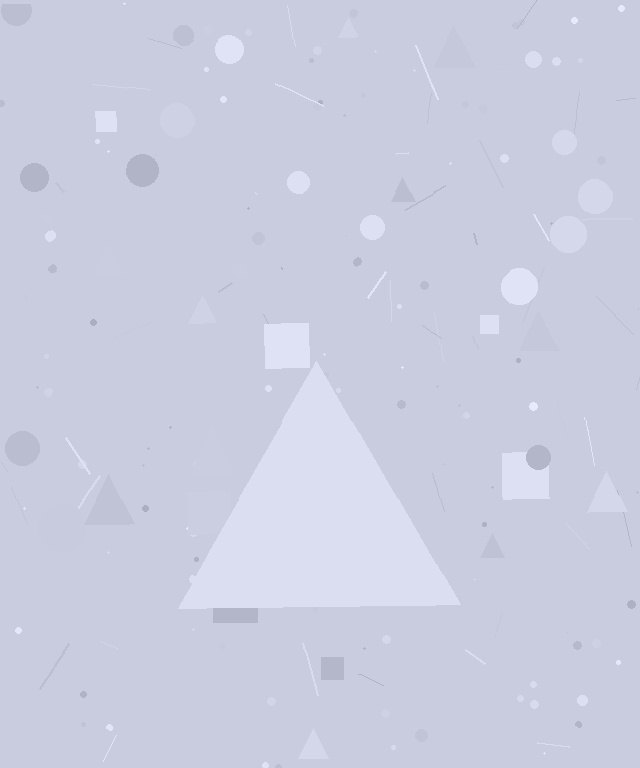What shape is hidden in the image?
A triangle is hidden in the image.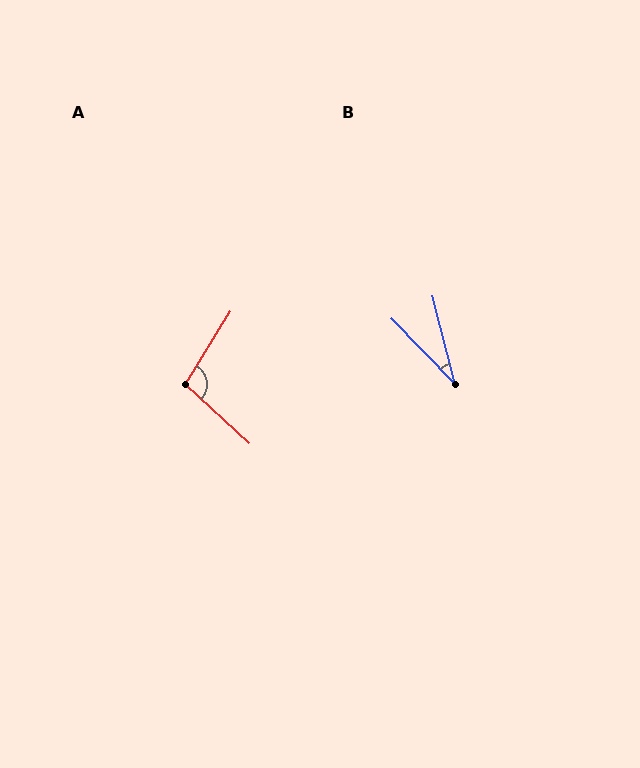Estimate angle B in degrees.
Approximately 30 degrees.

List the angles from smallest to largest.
B (30°), A (101°).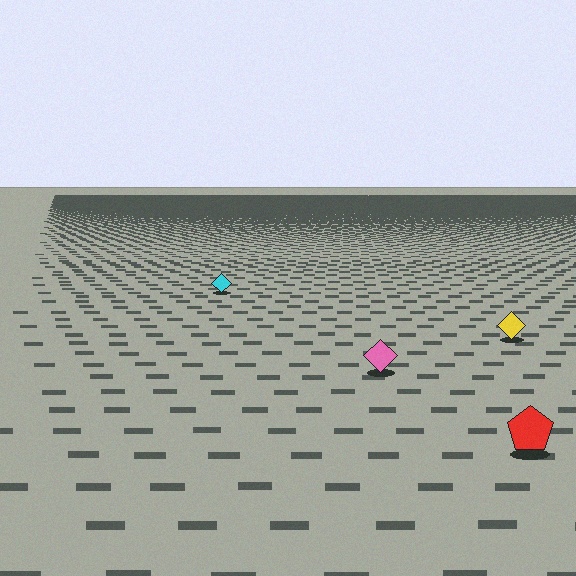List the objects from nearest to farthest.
From nearest to farthest: the red pentagon, the pink diamond, the yellow diamond, the cyan diamond.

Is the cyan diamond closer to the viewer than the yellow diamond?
No. The yellow diamond is closer — you can tell from the texture gradient: the ground texture is coarser near it.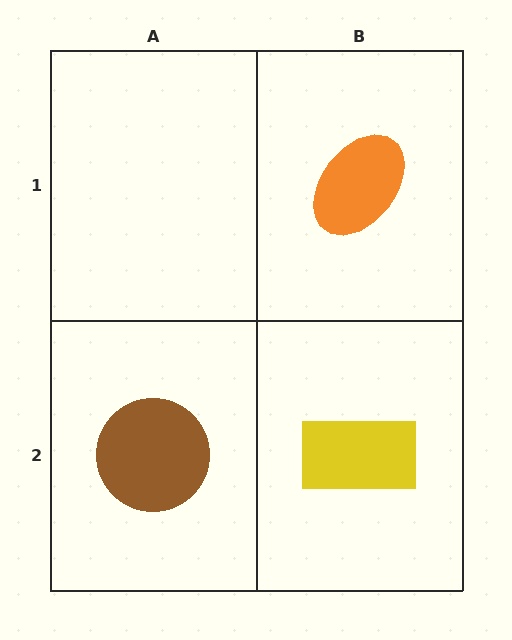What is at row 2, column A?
A brown circle.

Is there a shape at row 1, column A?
No, that cell is empty.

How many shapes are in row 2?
2 shapes.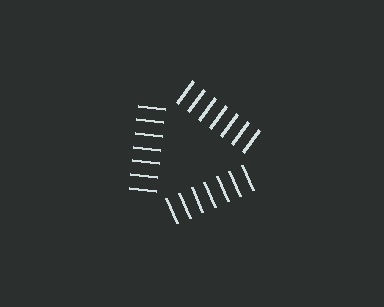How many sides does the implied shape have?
3 sides — the line-ends trace a triangle.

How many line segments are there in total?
21 — 7 along each of the 3 edges.